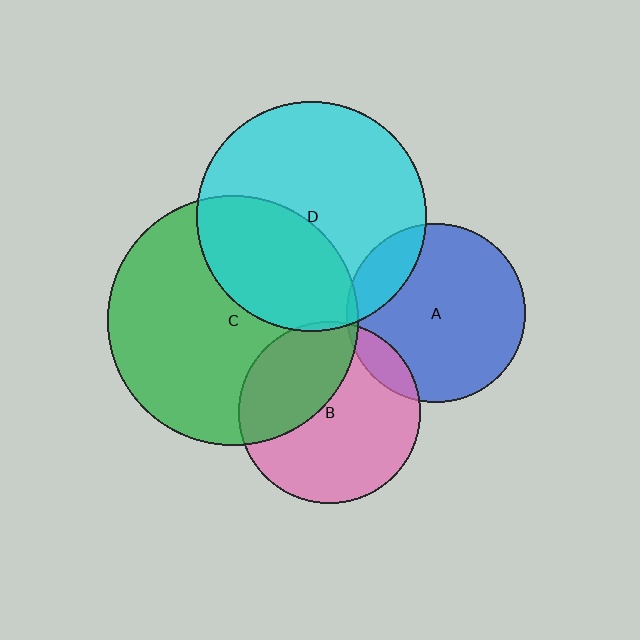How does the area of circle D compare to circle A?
Approximately 1.7 times.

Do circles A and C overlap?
Yes.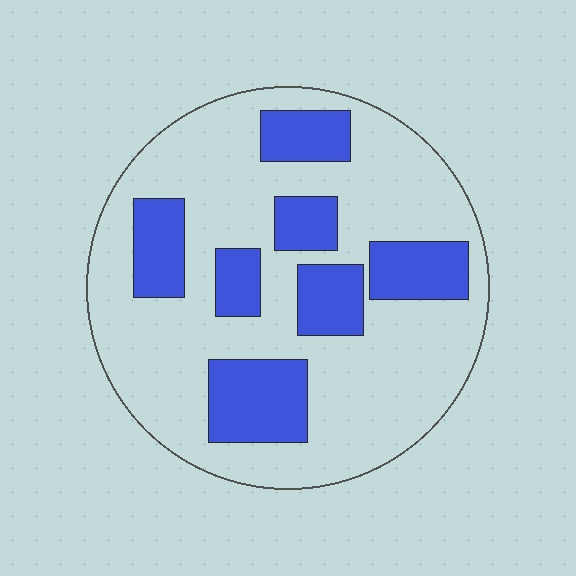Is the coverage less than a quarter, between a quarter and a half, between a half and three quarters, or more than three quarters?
Between a quarter and a half.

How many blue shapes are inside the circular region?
7.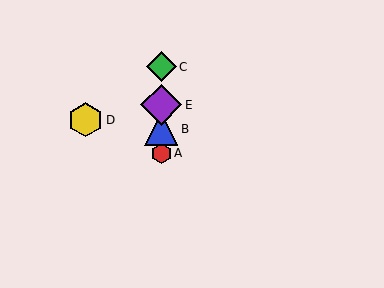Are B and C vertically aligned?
Yes, both are at x≈161.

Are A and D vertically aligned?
No, A is at x≈161 and D is at x≈86.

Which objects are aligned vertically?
Objects A, B, C, E are aligned vertically.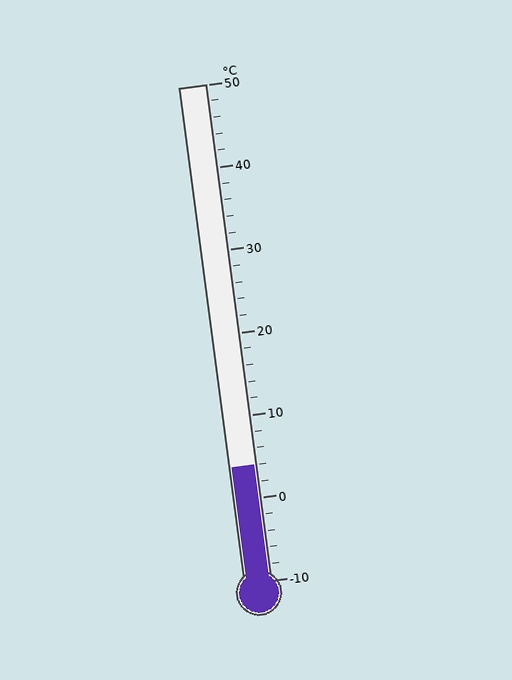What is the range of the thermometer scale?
The thermometer scale ranges from -10°C to 50°C.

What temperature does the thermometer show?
The thermometer shows approximately 4°C.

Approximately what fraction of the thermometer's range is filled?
The thermometer is filled to approximately 25% of its range.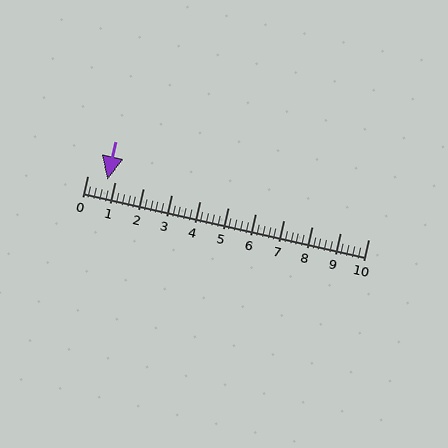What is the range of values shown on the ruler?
The ruler shows values from 0 to 10.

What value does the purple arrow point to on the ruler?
The purple arrow points to approximately 0.7.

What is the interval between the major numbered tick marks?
The major tick marks are spaced 1 units apart.